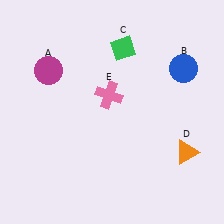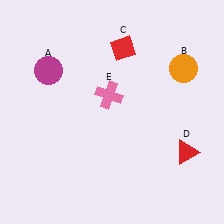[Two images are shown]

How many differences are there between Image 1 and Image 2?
There are 3 differences between the two images.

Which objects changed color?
B changed from blue to orange. C changed from green to red. D changed from orange to red.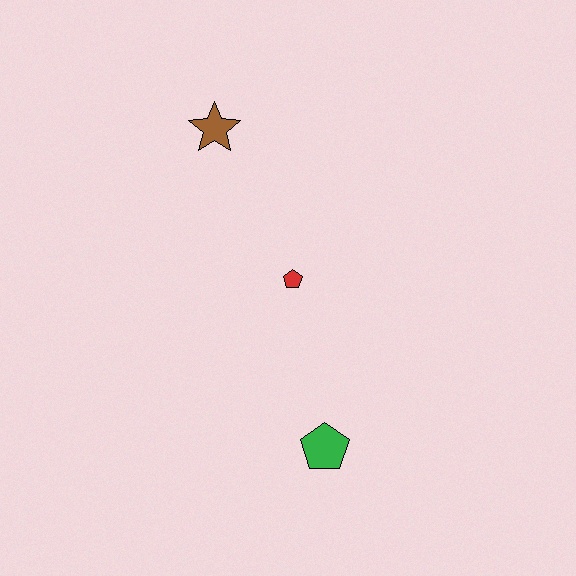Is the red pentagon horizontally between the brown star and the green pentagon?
Yes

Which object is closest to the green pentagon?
The red pentagon is closest to the green pentagon.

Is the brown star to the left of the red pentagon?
Yes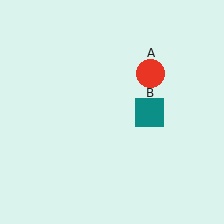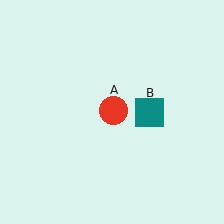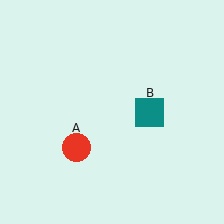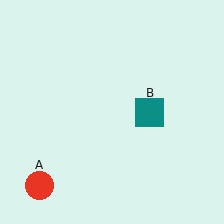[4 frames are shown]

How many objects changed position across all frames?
1 object changed position: red circle (object A).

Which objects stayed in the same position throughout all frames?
Teal square (object B) remained stationary.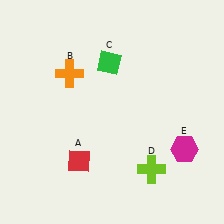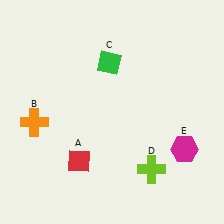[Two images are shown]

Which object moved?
The orange cross (B) moved down.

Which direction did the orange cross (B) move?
The orange cross (B) moved down.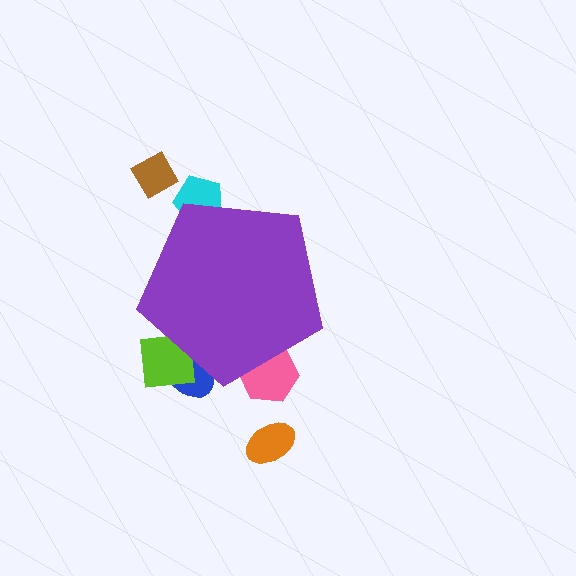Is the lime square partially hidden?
Yes, the lime square is partially hidden behind the purple pentagon.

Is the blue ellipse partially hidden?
Yes, the blue ellipse is partially hidden behind the purple pentagon.